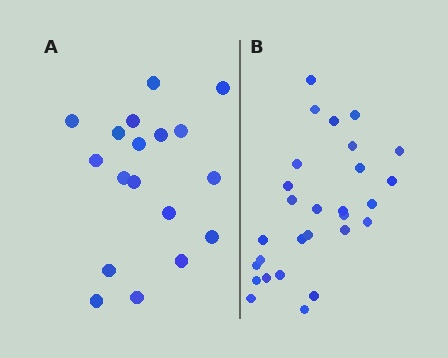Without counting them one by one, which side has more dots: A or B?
Region B (the right region) has more dots.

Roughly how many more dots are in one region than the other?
Region B has roughly 10 or so more dots than region A.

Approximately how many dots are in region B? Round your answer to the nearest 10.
About 30 dots. (The exact count is 28, which rounds to 30.)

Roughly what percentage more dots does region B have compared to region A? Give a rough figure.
About 55% more.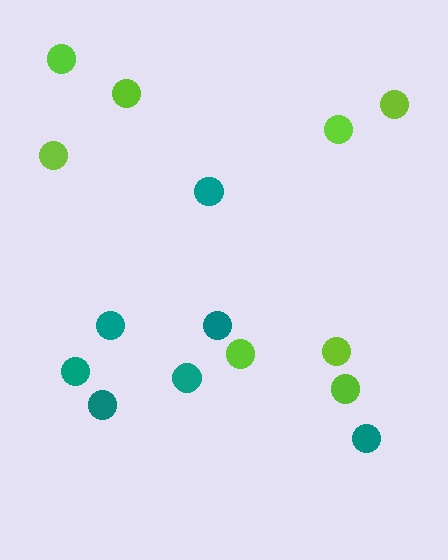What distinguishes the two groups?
There are 2 groups: one group of teal circles (7) and one group of lime circles (8).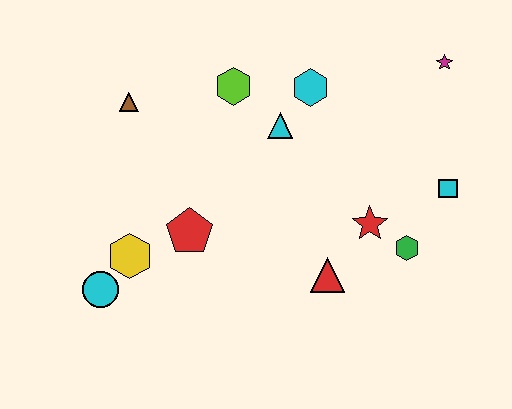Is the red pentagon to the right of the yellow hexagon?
Yes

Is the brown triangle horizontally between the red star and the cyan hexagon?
No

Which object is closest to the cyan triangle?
The cyan hexagon is closest to the cyan triangle.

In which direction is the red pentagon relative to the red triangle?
The red pentagon is to the left of the red triangle.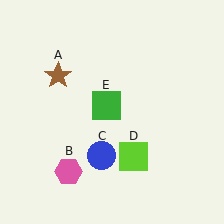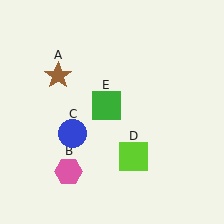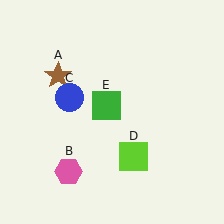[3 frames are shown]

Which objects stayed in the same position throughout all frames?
Brown star (object A) and pink hexagon (object B) and lime square (object D) and green square (object E) remained stationary.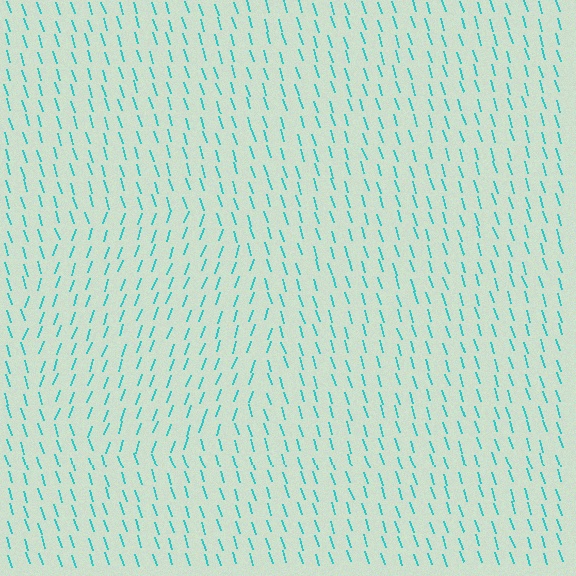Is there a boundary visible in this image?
Yes, there is a texture boundary formed by a change in line orientation.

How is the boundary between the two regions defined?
The boundary is defined purely by a change in line orientation (approximately 37 degrees difference). All lines are the same color and thickness.